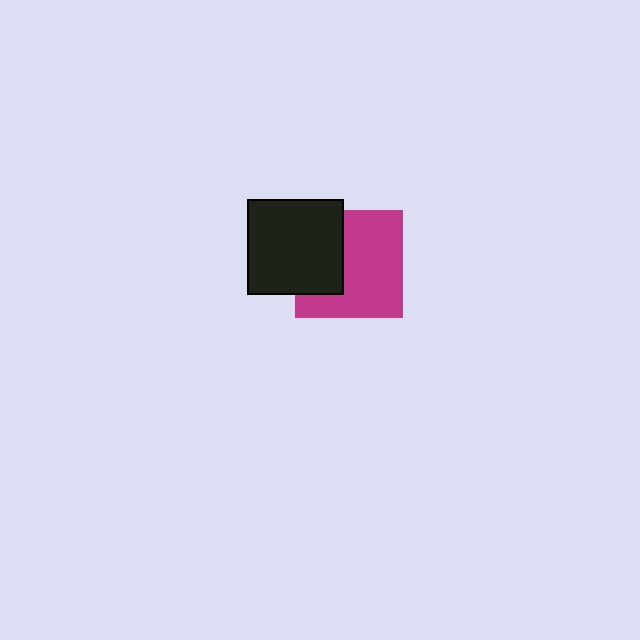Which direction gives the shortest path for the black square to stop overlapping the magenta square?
Moving left gives the shortest separation.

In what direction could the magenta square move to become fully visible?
The magenta square could move right. That would shift it out from behind the black square entirely.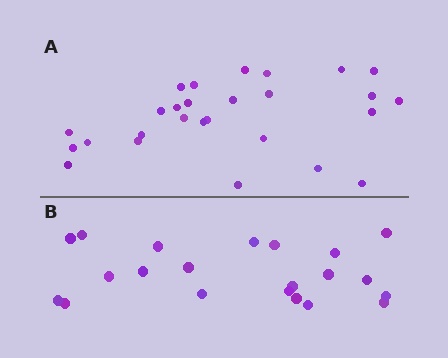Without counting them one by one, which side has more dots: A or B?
Region A (the top region) has more dots.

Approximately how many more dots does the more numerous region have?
Region A has about 6 more dots than region B.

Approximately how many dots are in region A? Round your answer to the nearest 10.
About 30 dots. (The exact count is 27, which rounds to 30.)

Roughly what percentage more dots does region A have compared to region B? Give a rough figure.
About 30% more.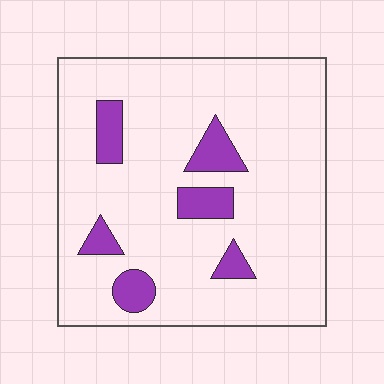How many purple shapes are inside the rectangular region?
6.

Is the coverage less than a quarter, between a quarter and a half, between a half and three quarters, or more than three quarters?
Less than a quarter.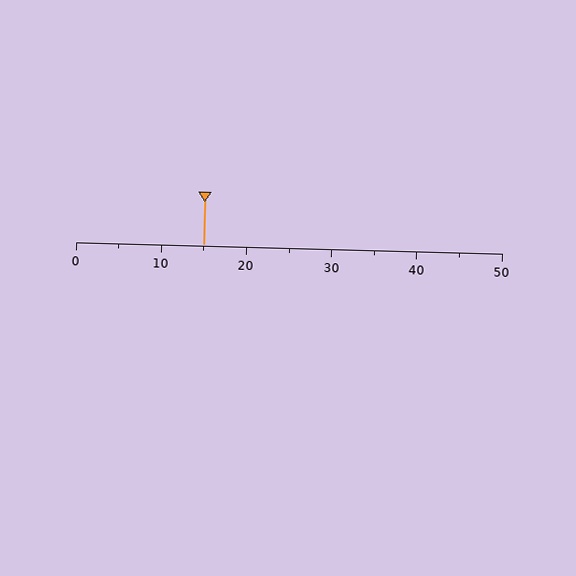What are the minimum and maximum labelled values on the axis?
The axis runs from 0 to 50.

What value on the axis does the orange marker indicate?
The marker indicates approximately 15.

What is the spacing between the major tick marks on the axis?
The major ticks are spaced 10 apart.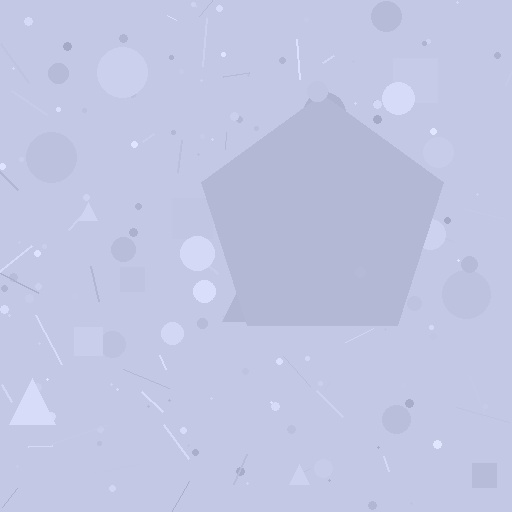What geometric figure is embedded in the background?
A pentagon is embedded in the background.